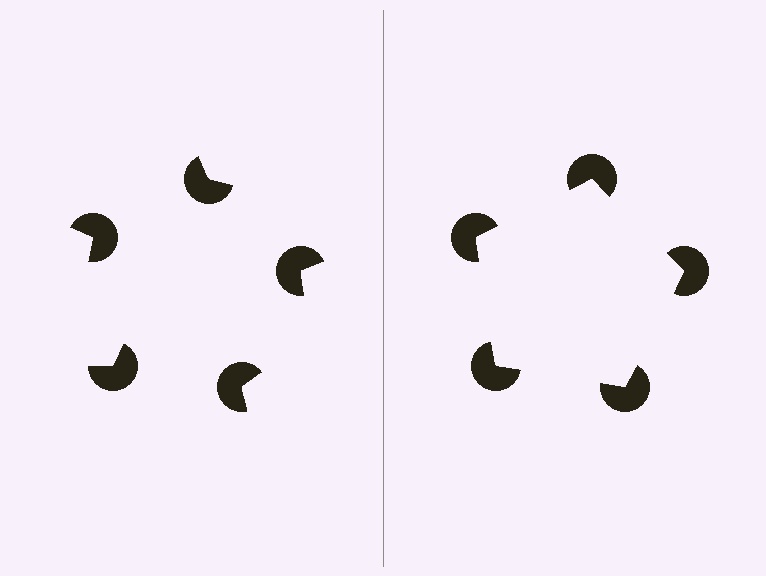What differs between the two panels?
The pac-man discs are positioned identically on both sides; only the wedge orientations differ. On the right they align to a pentagon; on the left they are misaligned.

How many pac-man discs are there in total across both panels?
10 — 5 on each side.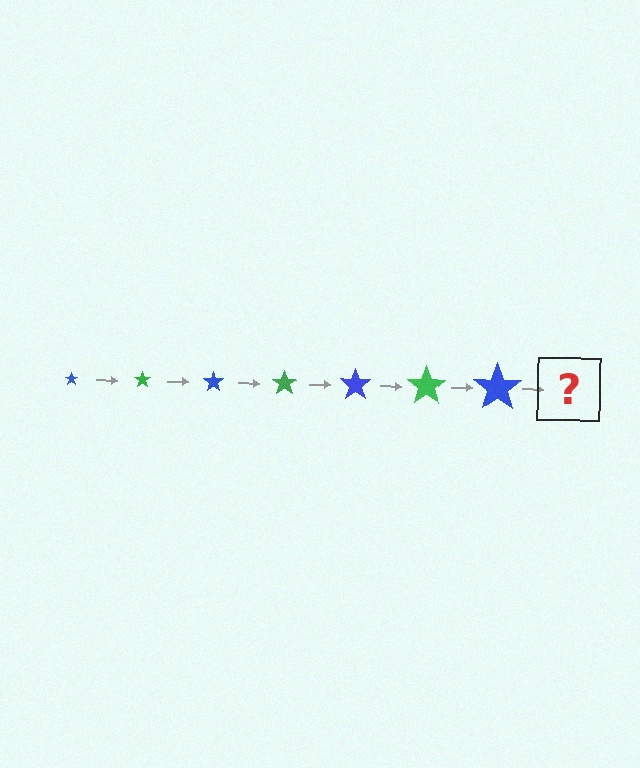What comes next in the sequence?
The next element should be a green star, larger than the previous one.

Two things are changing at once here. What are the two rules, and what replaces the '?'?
The two rules are that the star grows larger each step and the color cycles through blue and green. The '?' should be a green star, larger than the previous one.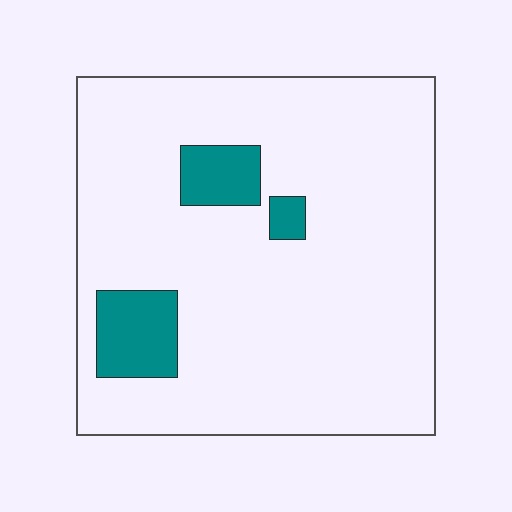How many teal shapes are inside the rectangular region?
3.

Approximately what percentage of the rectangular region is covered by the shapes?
Approximately 10%.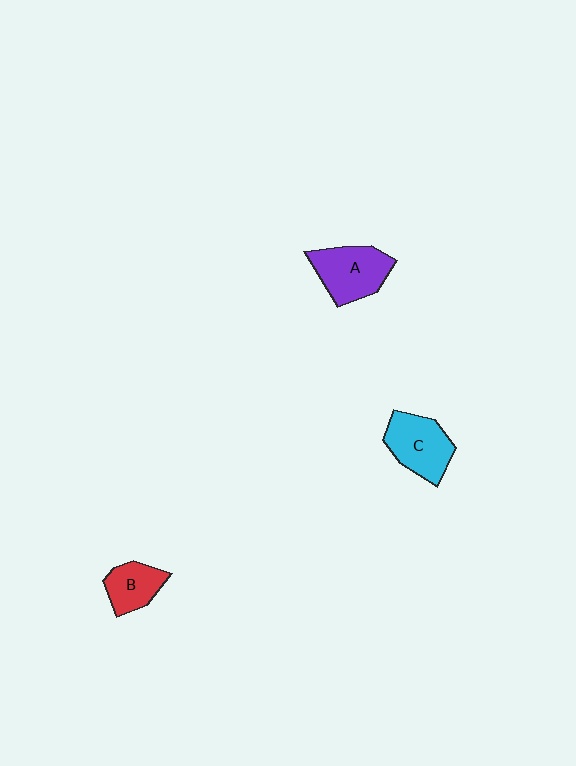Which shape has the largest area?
Shape A (purple).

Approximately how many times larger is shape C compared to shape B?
Approximately 1.4 times.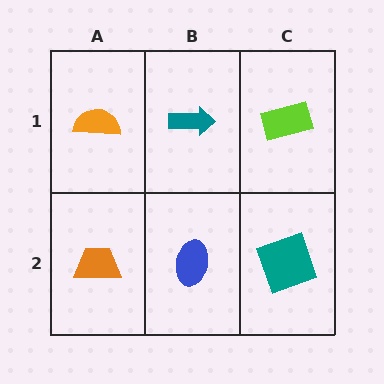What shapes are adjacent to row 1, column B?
A blue ellipse (row 2, column B), an orange semicircle (row 1, column A), a lime rectangle (row 1, column C).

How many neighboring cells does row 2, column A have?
2.